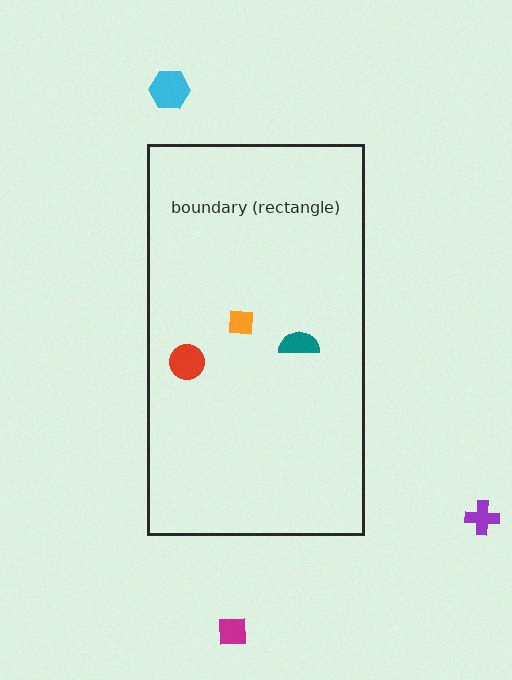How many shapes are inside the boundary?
3 inside, 3 outside.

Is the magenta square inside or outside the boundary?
Outside.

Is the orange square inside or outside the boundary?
Inside.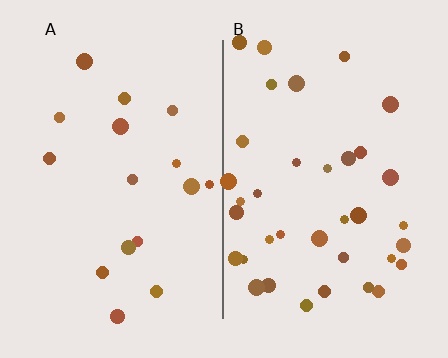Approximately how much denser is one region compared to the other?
Approximately 2.3× — region B over region A.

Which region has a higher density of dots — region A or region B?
B (the right).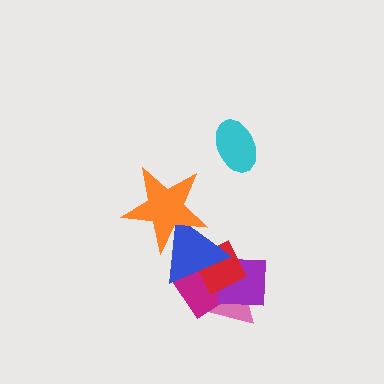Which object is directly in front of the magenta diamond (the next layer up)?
The purple square is directly in front of the magenta diamond.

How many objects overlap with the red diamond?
4 objects overlap with the red diamond.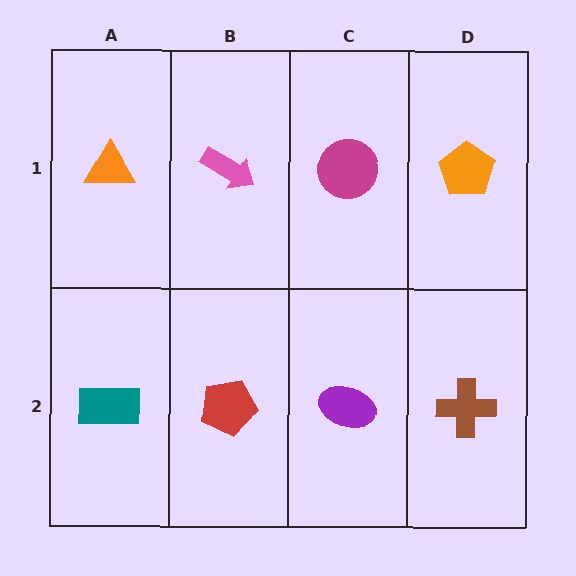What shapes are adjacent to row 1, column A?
A teal rectangle (row 2, column A), a pink arrow (row 1, column B).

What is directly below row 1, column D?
A brown cross.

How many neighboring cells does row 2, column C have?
3.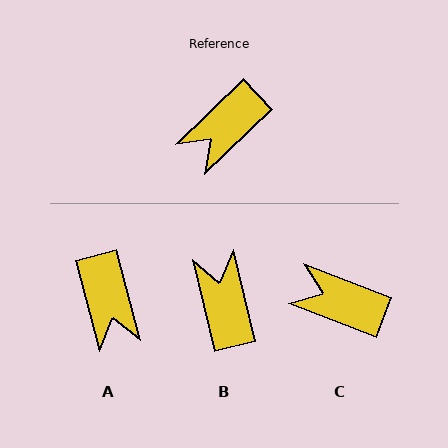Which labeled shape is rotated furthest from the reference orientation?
B, about 120 degrees away.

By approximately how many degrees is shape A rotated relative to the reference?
Approximately 61 degrees counter-clockwise.